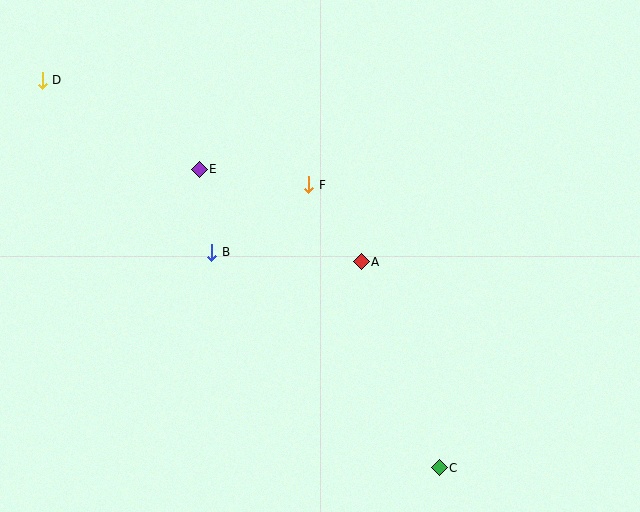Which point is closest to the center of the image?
Point A at (361, 262) is closest to the center.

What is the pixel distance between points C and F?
The distance between C and F is 312 pixels.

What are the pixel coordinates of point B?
Point B is at (212, 252).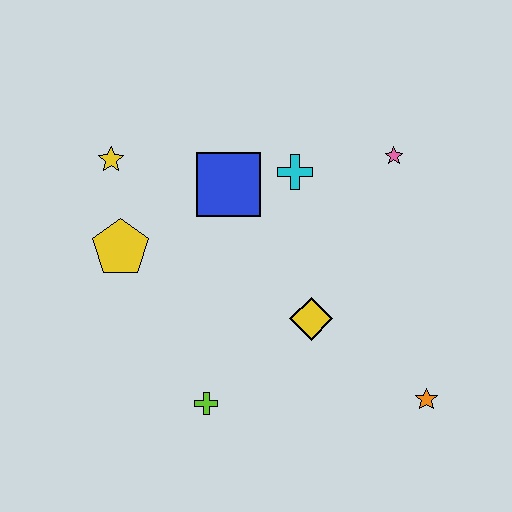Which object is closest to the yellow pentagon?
The yellow star is closest to the yellow pentagon.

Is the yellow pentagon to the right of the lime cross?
No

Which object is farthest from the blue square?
The orange star is farthest from the blue square.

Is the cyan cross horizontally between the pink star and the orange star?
No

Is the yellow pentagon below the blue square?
Yes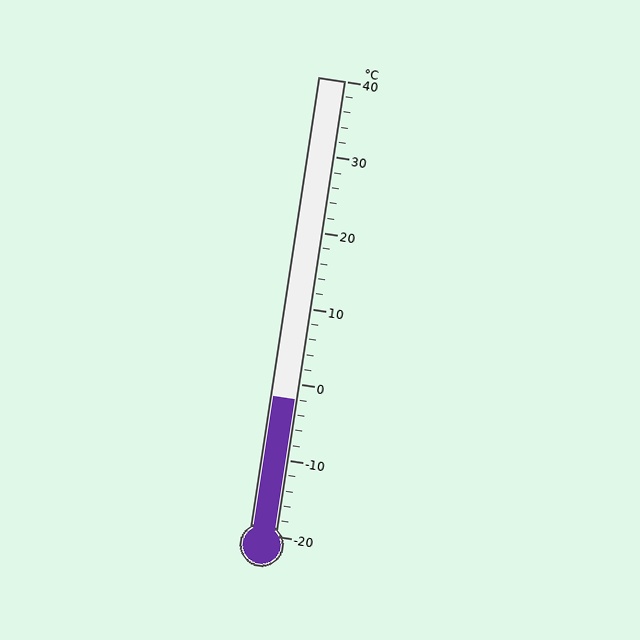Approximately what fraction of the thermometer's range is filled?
The thermometer is filled to approximately 30% of its range.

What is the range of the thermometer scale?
The thermometer scale ranges from -20°C to 40°C.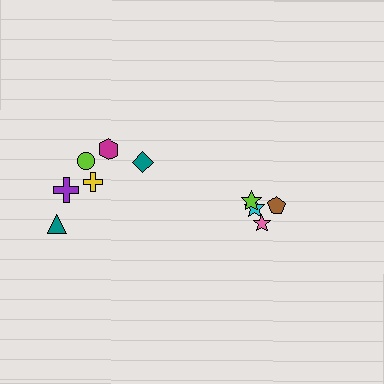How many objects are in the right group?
There are 4 objects.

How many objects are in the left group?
There are 6 objects.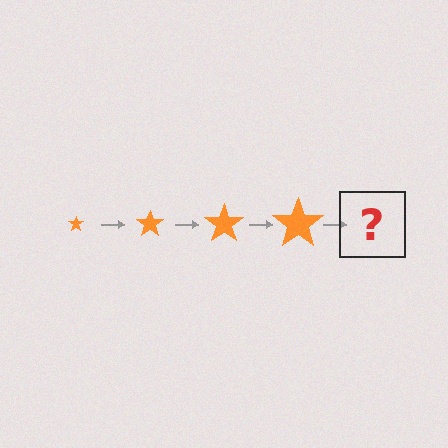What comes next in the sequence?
The next element should be an orange star, larger than the previous one.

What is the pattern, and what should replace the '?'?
The pattern is that the star gets progressively larger each step. The '?' should be an orange star, larger than the previous one.